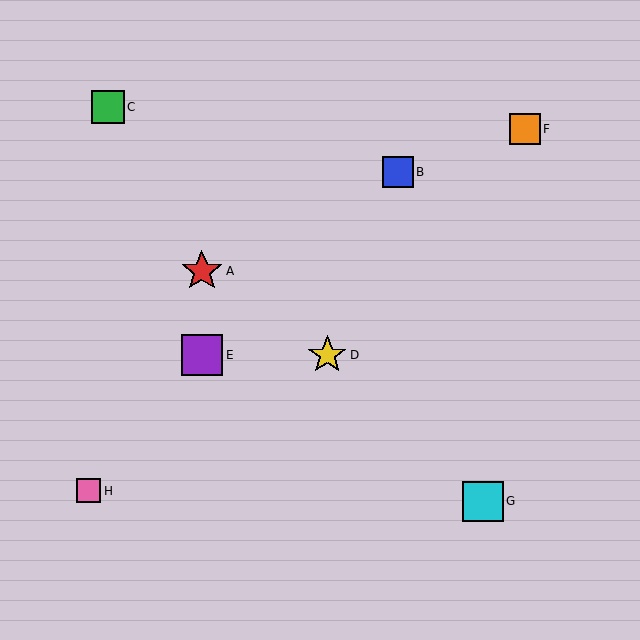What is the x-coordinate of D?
Object D is at x≈327.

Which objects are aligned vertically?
Objects A, E are aligned vertically.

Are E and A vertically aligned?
Yes, both are at x≈202.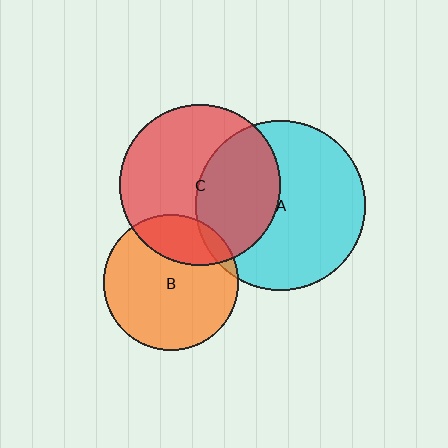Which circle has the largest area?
Circle A (cyan).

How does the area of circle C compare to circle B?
Approximately 1.4 times.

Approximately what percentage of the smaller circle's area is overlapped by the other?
Approximately 40%.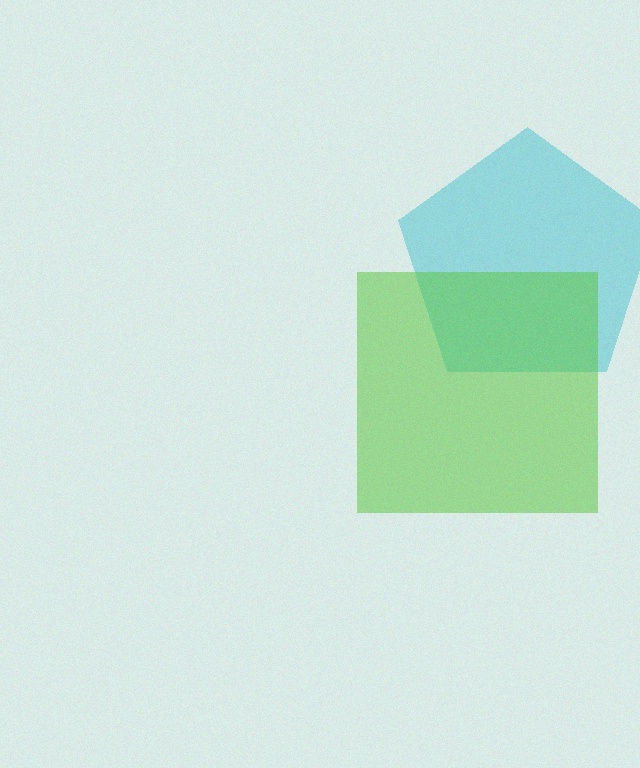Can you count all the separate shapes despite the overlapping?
Yes, there are 2 separate shapes.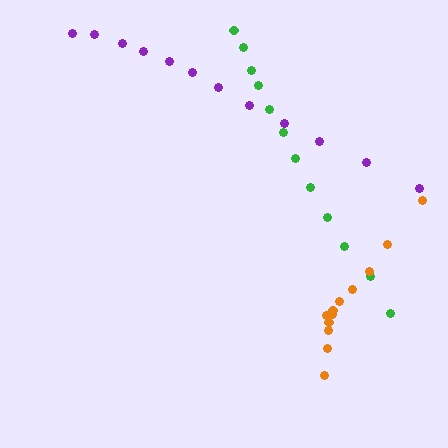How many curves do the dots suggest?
There are 3 distinct paths.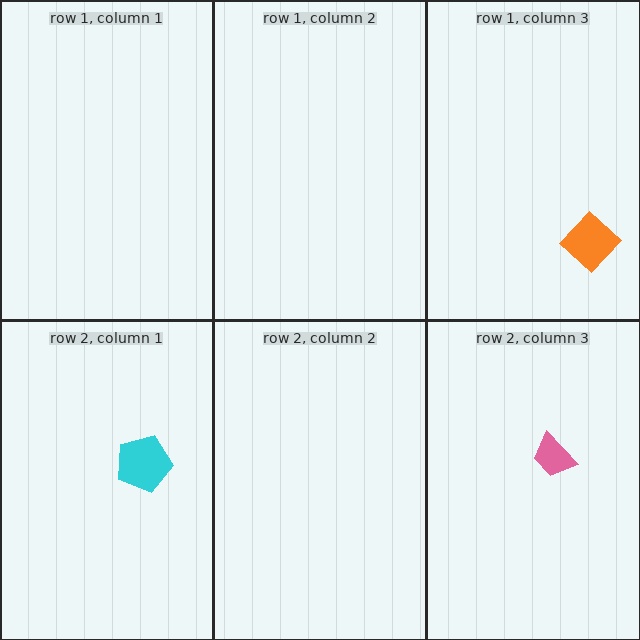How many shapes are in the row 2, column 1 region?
1.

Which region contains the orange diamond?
The row 1, column 3 region.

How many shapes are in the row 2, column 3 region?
1.